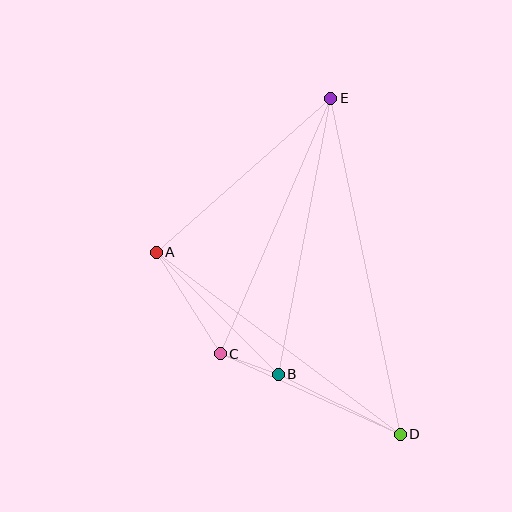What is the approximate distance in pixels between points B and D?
The distance between B and D is approximately 136 pixels.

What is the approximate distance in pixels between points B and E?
The distance between B and E is approximately 281 pixels.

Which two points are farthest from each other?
Points D and E are farthest from each other.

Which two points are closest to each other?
Points B and C are closest to each other.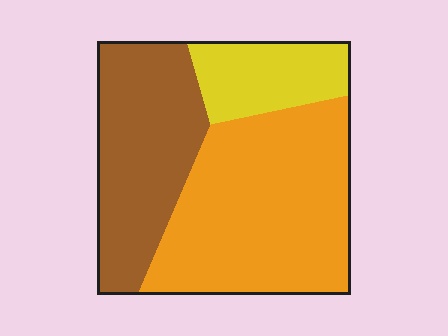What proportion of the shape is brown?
Brown covers 33% of the shape.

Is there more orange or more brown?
Orange.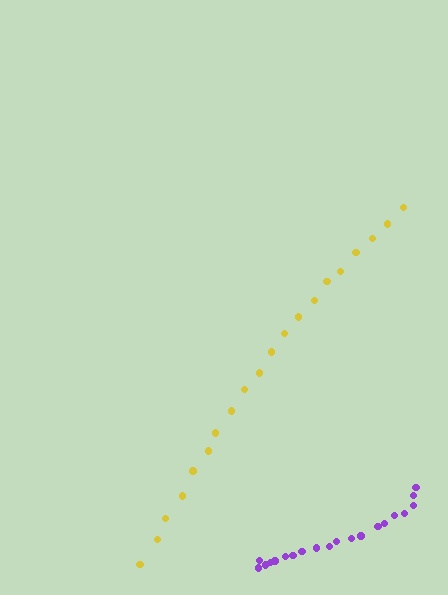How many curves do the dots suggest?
There are 2 distinct paths.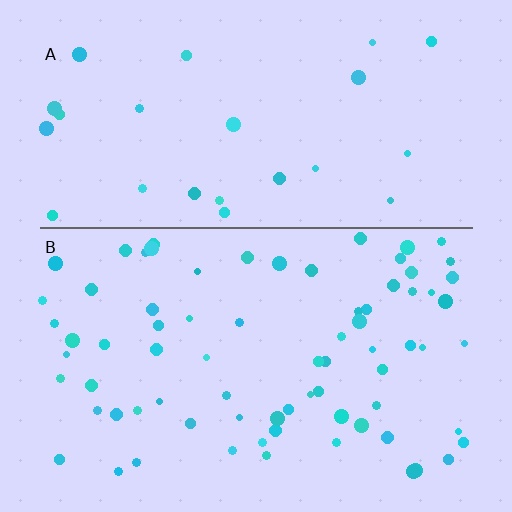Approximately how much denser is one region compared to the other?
Approximately 3.0× — region B over region A.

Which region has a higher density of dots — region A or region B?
B (the bottom).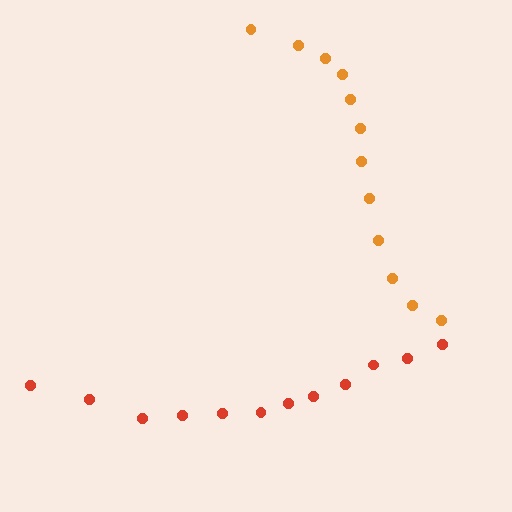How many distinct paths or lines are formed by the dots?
There are 2 distinct paths.